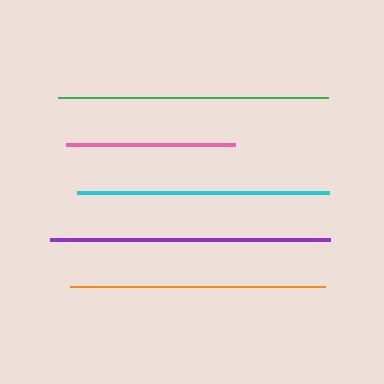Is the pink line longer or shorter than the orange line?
The orange line is longer than the pink line.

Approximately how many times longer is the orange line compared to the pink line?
The orange line is approximately 1.5 times the length of the pink line.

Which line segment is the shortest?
The pink line is the shortest at approximately 169 pixels.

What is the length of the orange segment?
The orange segment is approximately 255 pixels long.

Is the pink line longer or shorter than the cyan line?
The cyan line is longer than the pink line.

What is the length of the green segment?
The green segment is approximately 270 pixels long.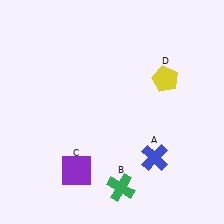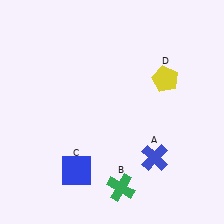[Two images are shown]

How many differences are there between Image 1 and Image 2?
There is 1 difference between the two images.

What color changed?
The square (C) changed from purple in Image 1 to blue in Image 2.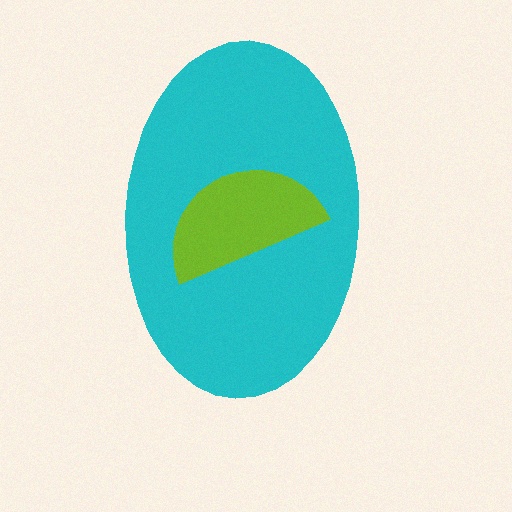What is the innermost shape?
The lime semicircle.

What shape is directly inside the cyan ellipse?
The lime semicircle.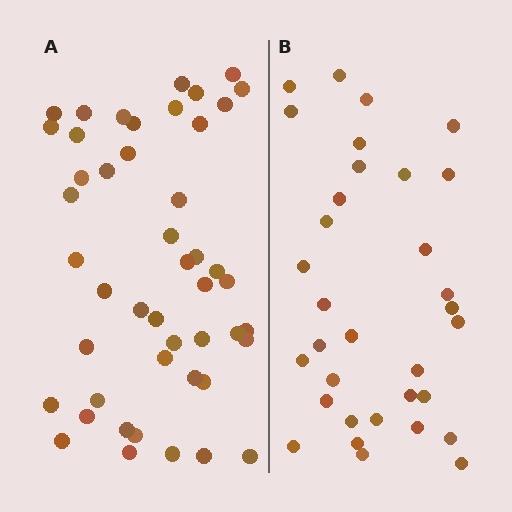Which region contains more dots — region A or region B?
Region A (the left region) has more dots.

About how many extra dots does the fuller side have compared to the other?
Region A has approximately 15 more dots than region B.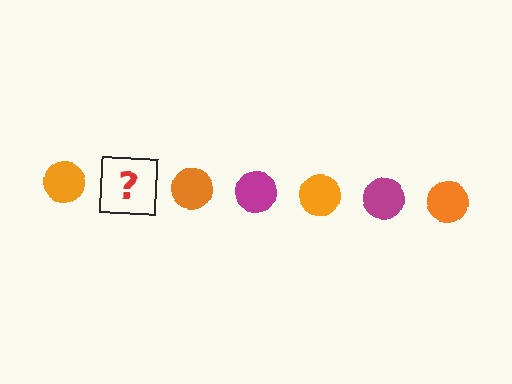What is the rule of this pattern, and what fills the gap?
The rule is that the pattern cycles through orange, magenta circles. The gap should be filled with a magenta circle.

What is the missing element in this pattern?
The missing element is a magenta circle.